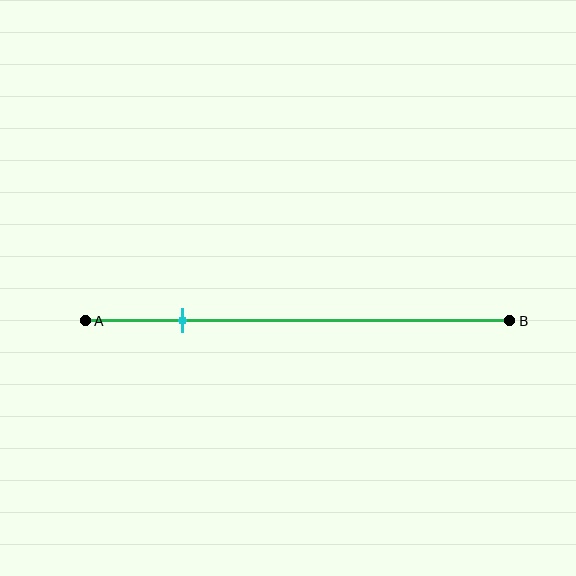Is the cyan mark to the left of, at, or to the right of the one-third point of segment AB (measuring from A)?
The cyan mark is to the left of the one-third point of segment AB.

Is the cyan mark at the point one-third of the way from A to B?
No, the mark is at about 25% from A, not at the 33% one-third point.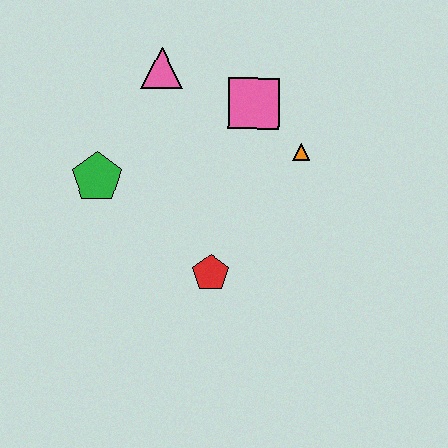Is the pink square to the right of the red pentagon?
Yes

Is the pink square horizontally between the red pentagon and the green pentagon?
No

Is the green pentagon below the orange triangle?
Yes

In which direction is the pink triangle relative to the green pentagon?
The pink triangle is above the green pentagon.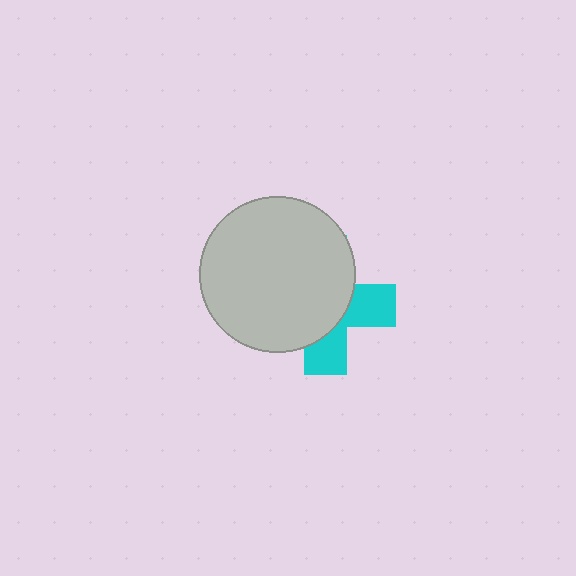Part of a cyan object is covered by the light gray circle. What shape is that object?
It is a cross.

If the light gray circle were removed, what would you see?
You would see the complete cyan cross.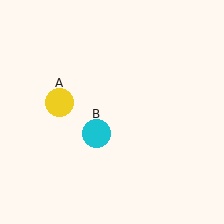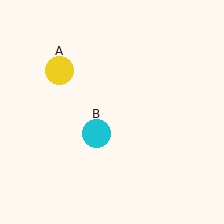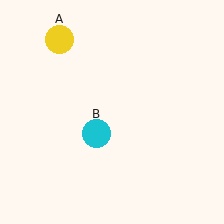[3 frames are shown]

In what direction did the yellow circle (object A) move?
The yellow circle (object A) moved up.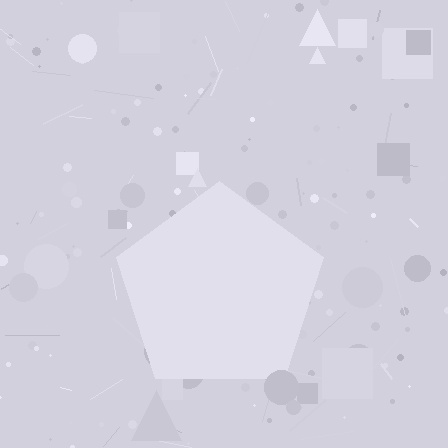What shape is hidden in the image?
A pentagon is hidden in the image.